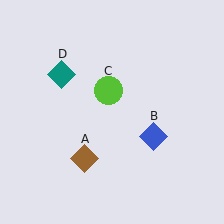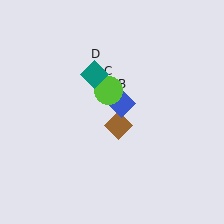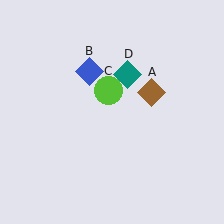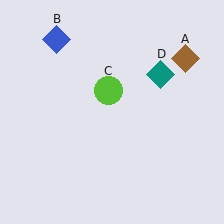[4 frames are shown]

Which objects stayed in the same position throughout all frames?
Lime circle (object C) remained stationary.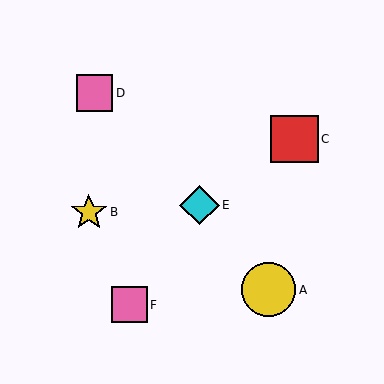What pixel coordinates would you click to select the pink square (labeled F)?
Click at (129, 305) to select the pink square F.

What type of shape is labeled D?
Shape D is a pink square.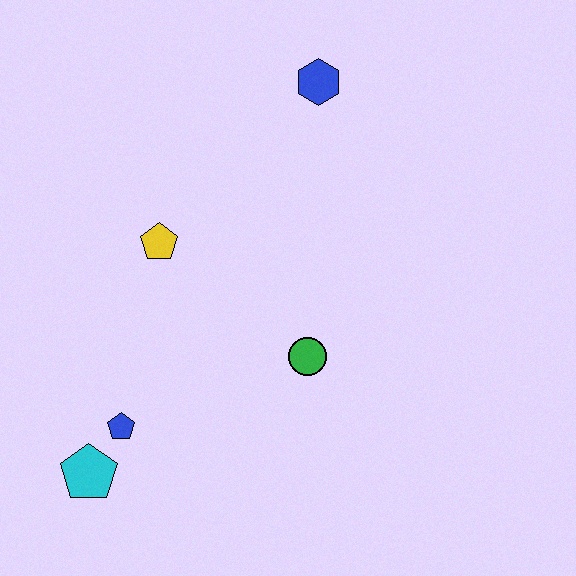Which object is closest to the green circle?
The yellow pentagon is closest to the green circle.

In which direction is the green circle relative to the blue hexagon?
The green circle is below the blue hexagon.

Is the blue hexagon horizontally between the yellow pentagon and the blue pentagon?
No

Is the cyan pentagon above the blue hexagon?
No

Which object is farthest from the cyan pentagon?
The blue hexagon is farthest from the cyan pentagon.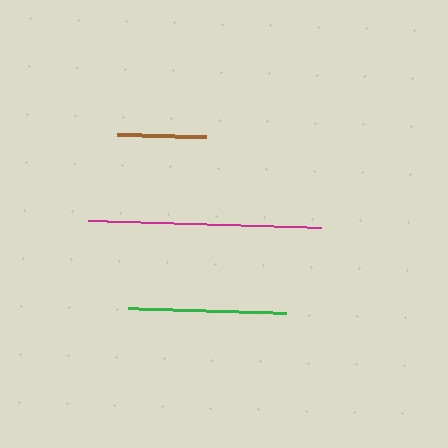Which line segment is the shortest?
The brown line is the shortest at approximately 89 pixels.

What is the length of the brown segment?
The brown segment is approximately 89 pixels long.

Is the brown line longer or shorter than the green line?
The green line is longer than the brown line.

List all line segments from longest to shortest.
From longest to shortest: magenta, green, brown.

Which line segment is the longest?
The magenta line is the longest at approximately 234 pixels.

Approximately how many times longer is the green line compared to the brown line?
The green line is approximately 1.8 times the length of the brown line.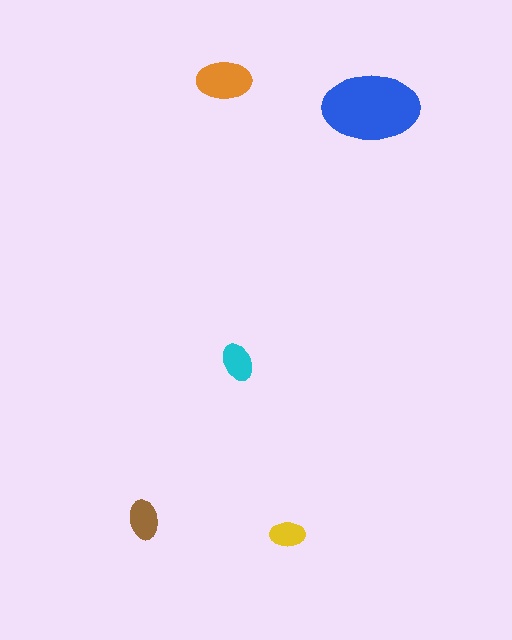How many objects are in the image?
There are 5 objects in the image.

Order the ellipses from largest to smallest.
the blue one, the orange one, the brown one, the cyan one, the yellow one.